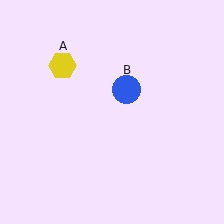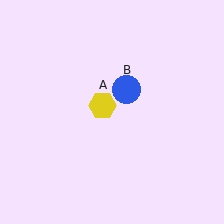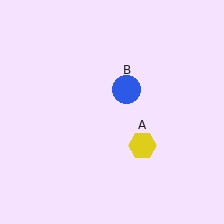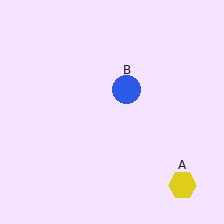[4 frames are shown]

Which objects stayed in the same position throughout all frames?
Blue circle (object B) remained stationary.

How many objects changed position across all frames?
1 object changed position: yellow hexagon (object A).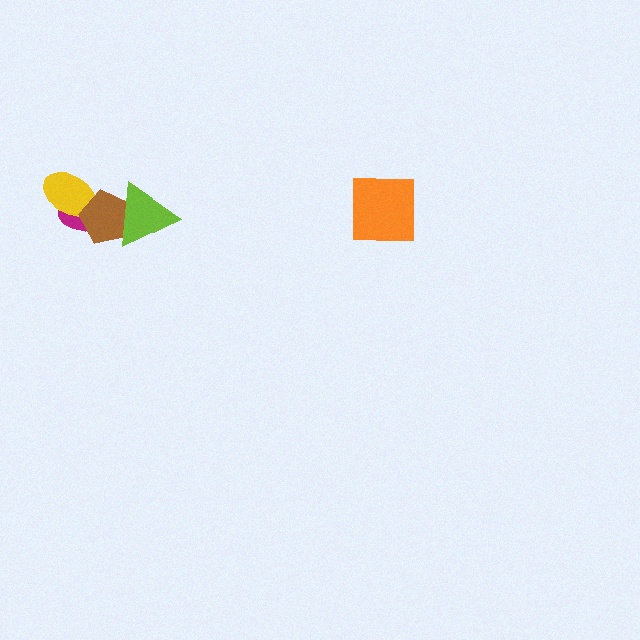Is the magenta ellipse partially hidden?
Yes, it is partially covered by another shape.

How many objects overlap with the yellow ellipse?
2 objects overlap with the yellow ellipse.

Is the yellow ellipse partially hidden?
Yes, it is partially covered by another shape.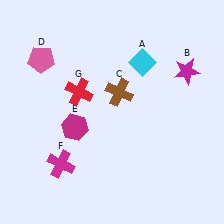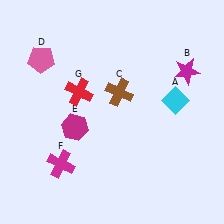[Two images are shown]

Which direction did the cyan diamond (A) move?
The cyan diamond (A) moved down.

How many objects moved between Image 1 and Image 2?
1 object moved between the two images.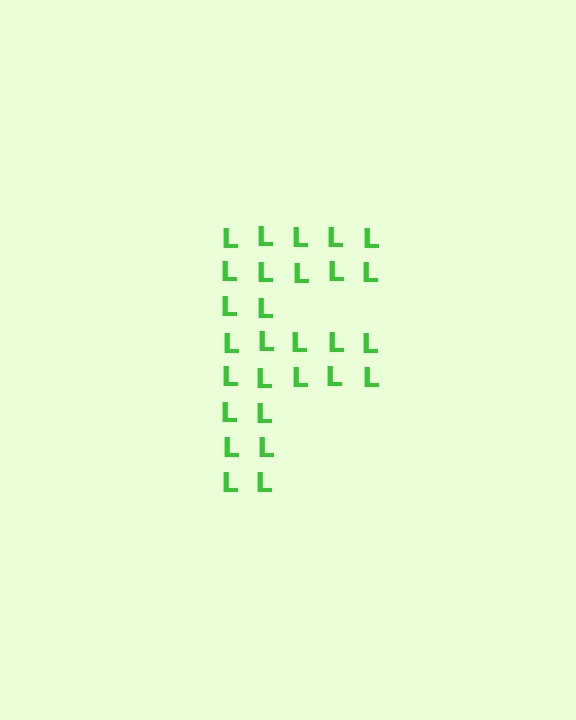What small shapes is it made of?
It is made of small letter L's.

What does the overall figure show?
The overall figure shows the letter F.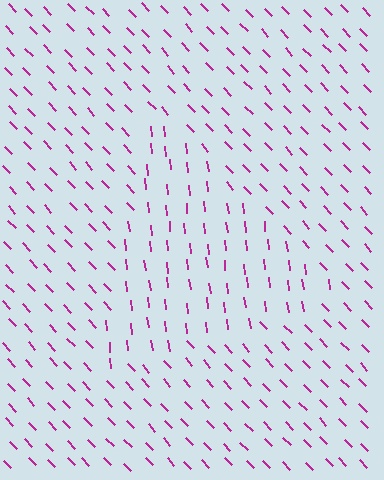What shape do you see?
I see a triangle.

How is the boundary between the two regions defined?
The boundary is defined purely by a change in line orientation (approximately 36 degrees difference). All lines are the same color and thickness.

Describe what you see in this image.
The image is filled with small magenta line segments. A triangle region in the image has lines oriented differently from the surrounding lines, creating a visible texture boundary.